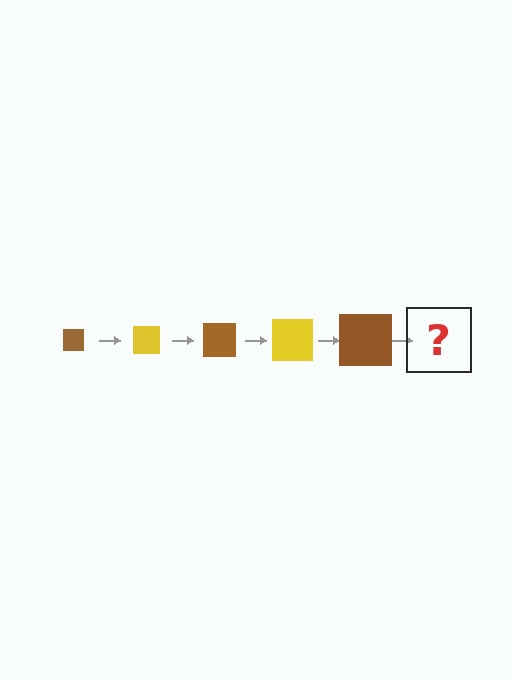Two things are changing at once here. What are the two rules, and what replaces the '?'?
The two rules are that the square grows larger each step and the color cycles through brown and yellow. The '?' should be a yellow square, larger than the previous one.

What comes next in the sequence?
The next element should be a yellow square, larger than the previous one.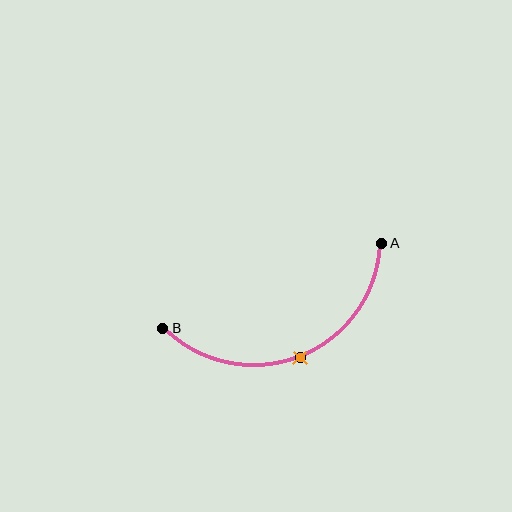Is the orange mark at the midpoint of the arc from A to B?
Yes. The orange mark lies on the arc at equal arc-length from both A and B — it is the arc midpoint.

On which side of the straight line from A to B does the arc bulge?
The arc bulges below the straight line connecting A and B.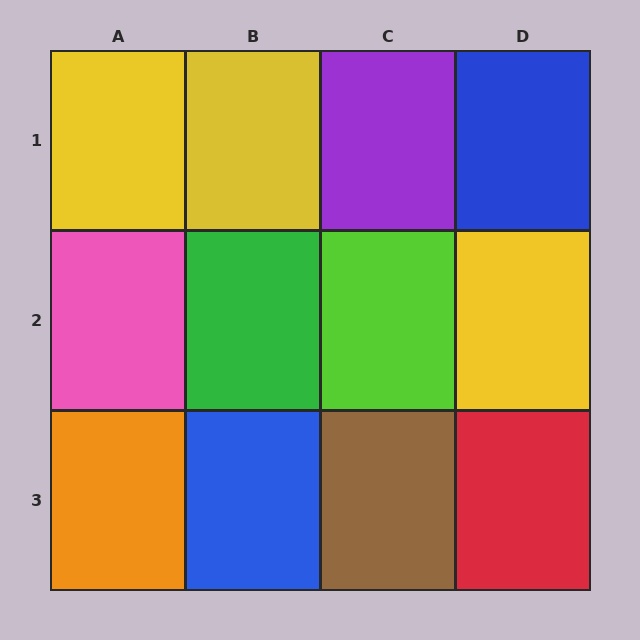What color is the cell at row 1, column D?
Blue.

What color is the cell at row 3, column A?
Orange.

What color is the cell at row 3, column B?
Blue.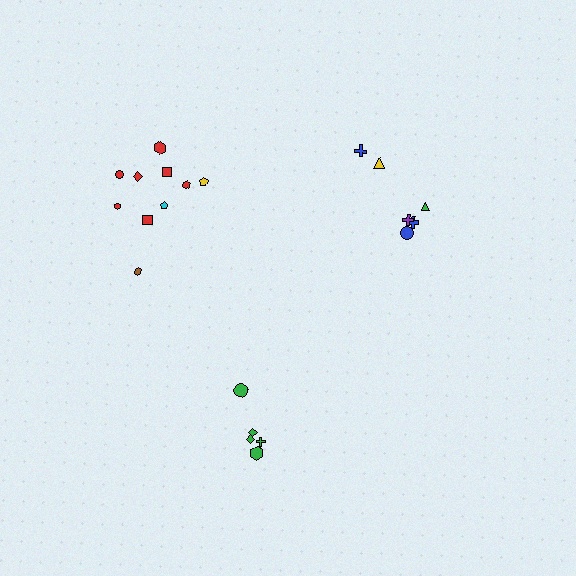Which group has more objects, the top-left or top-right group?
The top-left group.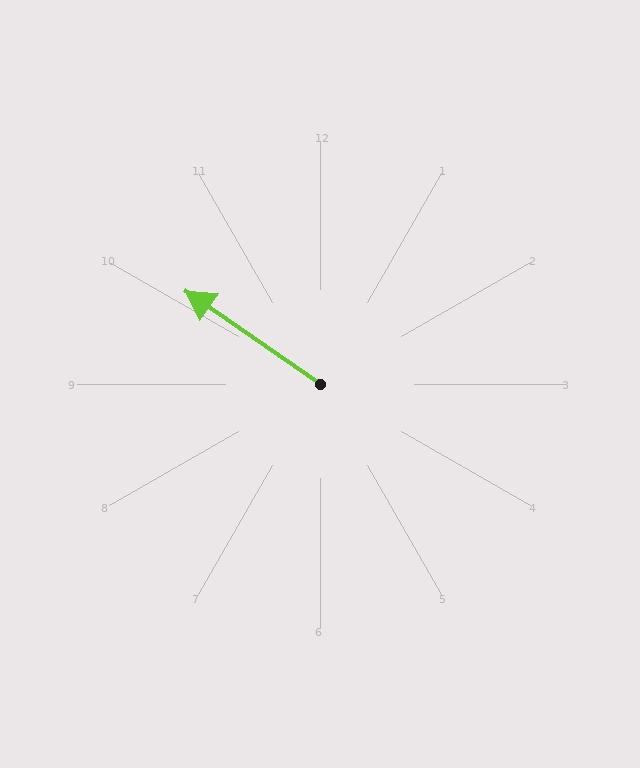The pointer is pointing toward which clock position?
Roughly 10 o'clock.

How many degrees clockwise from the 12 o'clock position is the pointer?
Approximately 305 degrees.